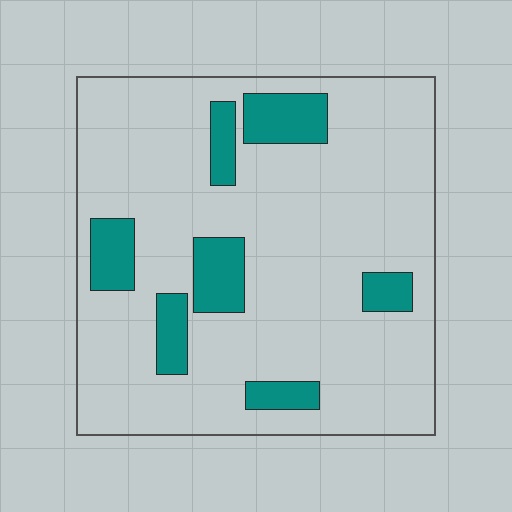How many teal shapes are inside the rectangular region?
7.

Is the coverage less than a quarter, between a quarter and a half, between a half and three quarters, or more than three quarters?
Less than a quarter.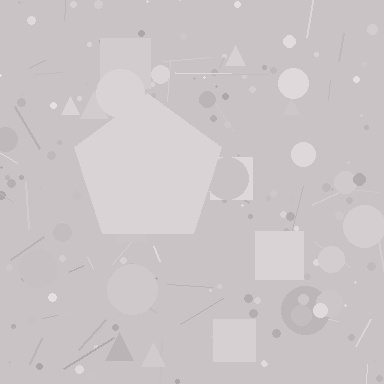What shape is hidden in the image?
A pentagon is hidden in the image.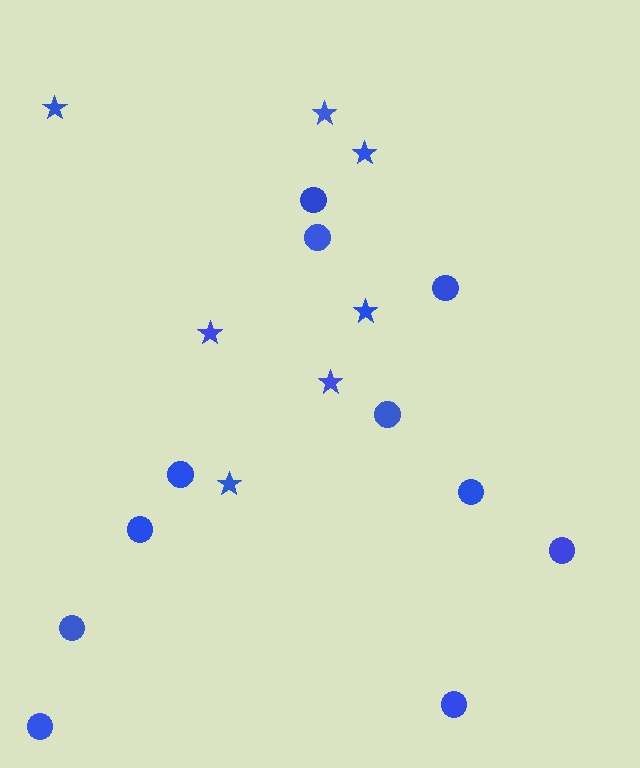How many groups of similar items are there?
There are 2 groups: one group of circles (11) and one group of stars (7).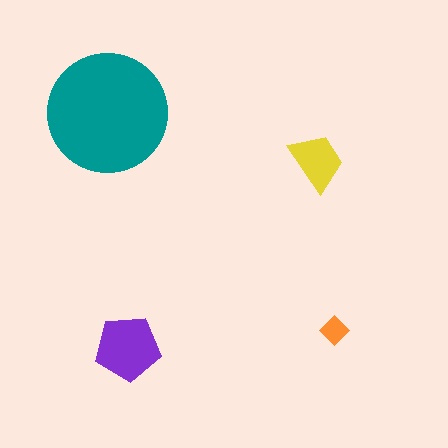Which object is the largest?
The teal circle.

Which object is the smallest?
The orange diamond.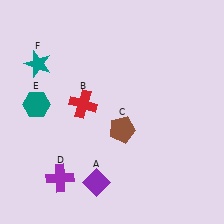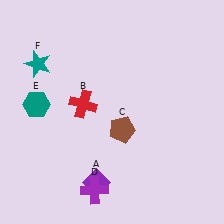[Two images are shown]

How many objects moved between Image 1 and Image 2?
1 object moved between the two images.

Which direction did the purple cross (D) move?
The purple cross (D) moved right.